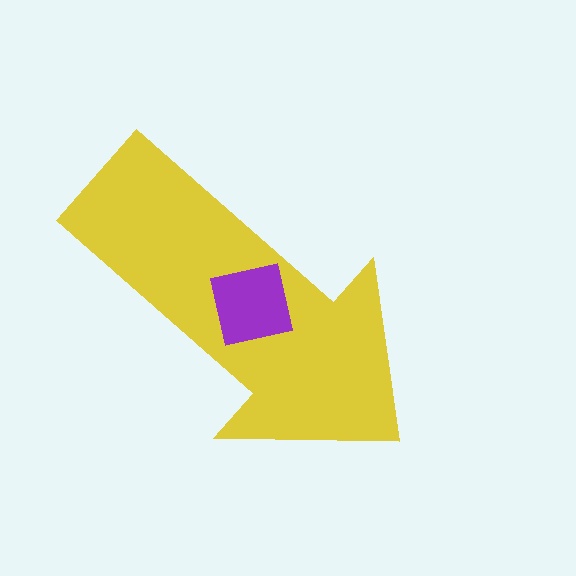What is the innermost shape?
The purple square.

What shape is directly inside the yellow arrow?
The purple square.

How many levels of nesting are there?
2.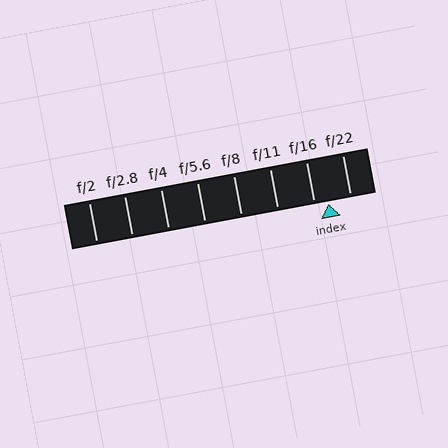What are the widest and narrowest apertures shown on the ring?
The widest aperture shown is f/2 and the narrowest is f/22.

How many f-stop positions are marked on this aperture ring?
There are 8 f-stop positions marked.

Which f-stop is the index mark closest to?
The index mark is closest to f/16.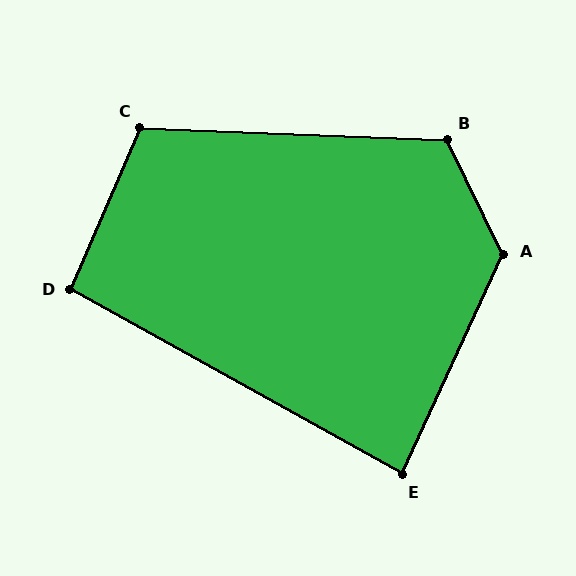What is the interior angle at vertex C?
Approximately 111 degrees (obtuse).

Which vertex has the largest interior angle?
A, at approximately 129 degrees.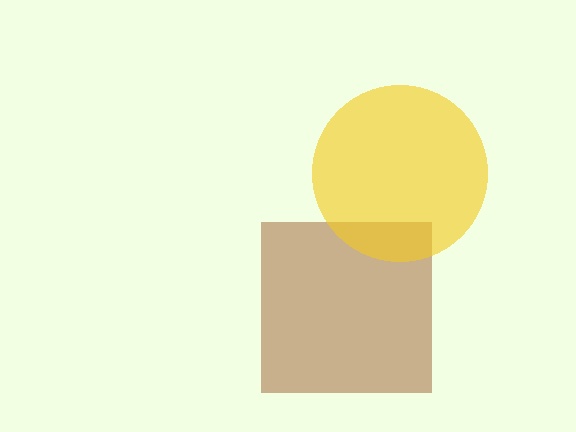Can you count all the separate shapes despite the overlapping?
Yes, there are 2 separate shapes.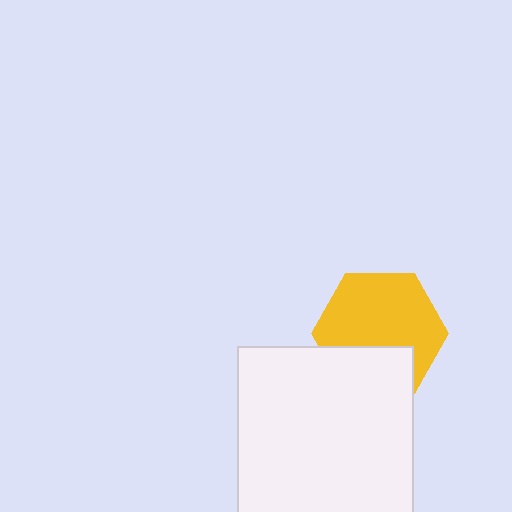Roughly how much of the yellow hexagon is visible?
Most of it is visible (roughly 68%).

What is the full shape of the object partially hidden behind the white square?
The partially hidden object is a yellow hexagon.